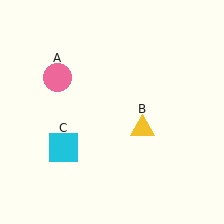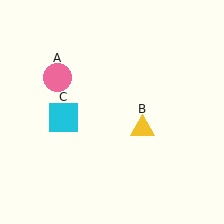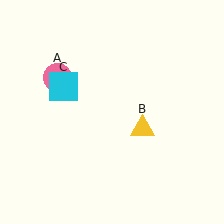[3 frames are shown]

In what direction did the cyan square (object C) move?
The cyan square (object C) moved up.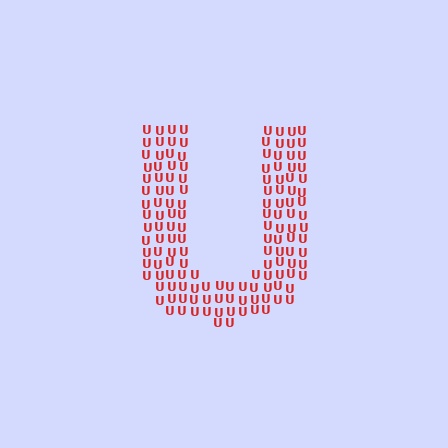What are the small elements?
The small elements are letter U's.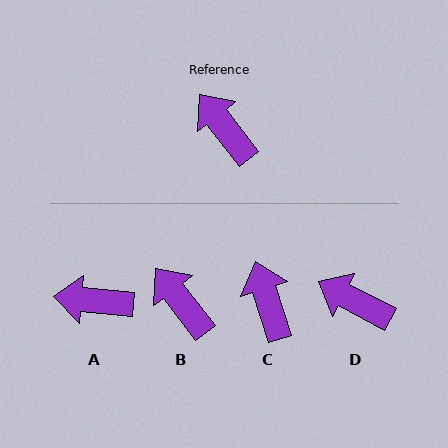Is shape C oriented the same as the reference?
No, it is off by about 20 degrees.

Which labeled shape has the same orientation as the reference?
B.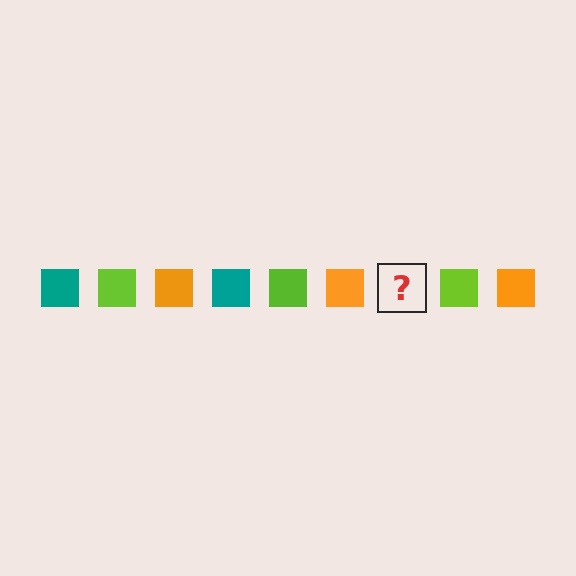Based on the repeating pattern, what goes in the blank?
The blank should be a teal square.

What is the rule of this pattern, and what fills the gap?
The rule is that the pattern cycles through teal, lime, orange squares. The gap should be filled with a teal square.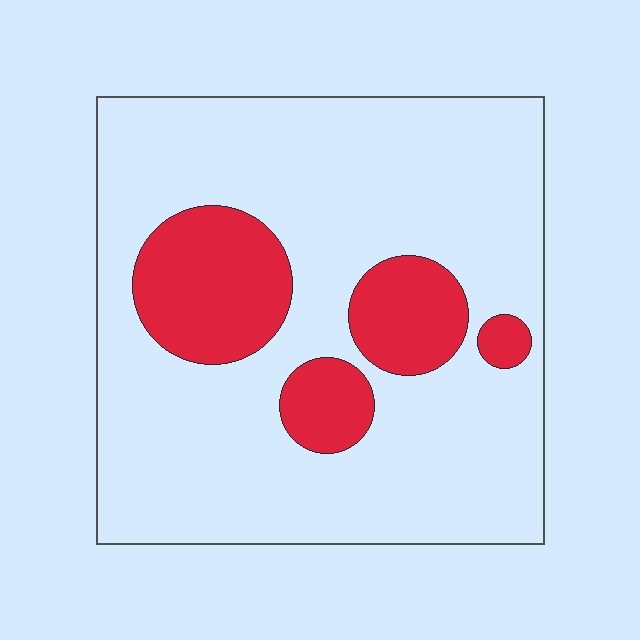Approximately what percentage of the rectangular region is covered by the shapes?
Approximately 20%.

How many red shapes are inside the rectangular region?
4.